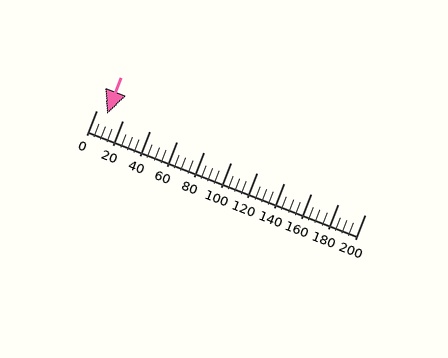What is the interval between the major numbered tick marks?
The major tick marks are spaced 20 units apart.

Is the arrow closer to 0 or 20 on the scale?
The arrow is closer to 0.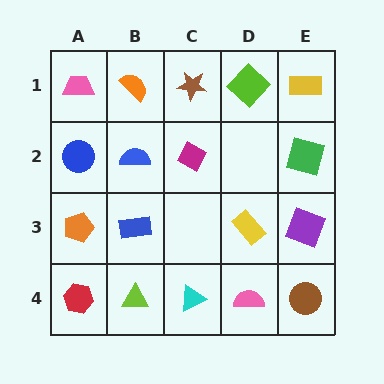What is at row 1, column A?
A pink trapezoid.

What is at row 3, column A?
An orange pentagon.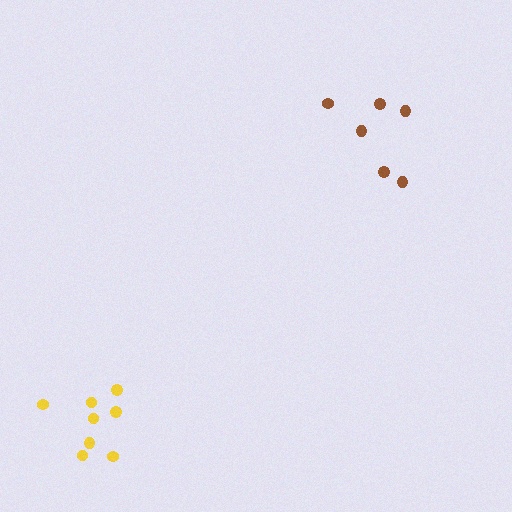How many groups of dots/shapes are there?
There are 2 groups.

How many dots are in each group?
Group 1: 6 dots, Group 2: 8 dots (14 total).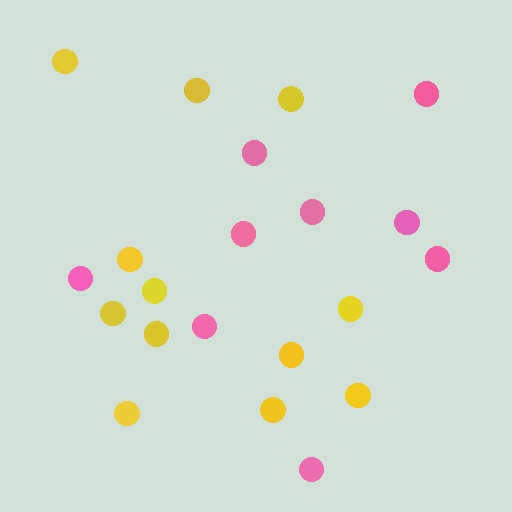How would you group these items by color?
There are 2 groups: one group of pink circles (9) and one group of yellow circles (12).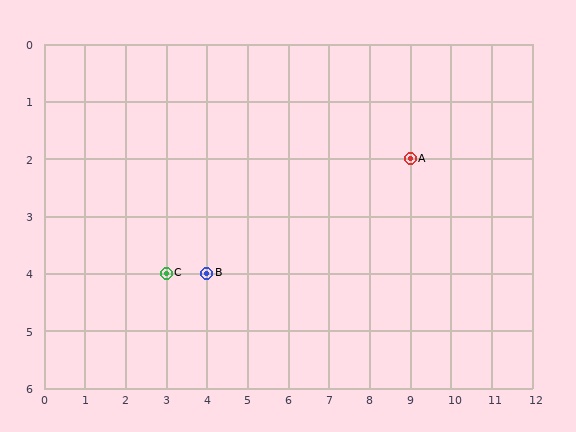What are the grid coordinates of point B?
Point B is at grid coordinates (4, 4).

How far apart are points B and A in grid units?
Points B and A are 5 columns and 2 rows apart (about 5.4 grid units diagonally).